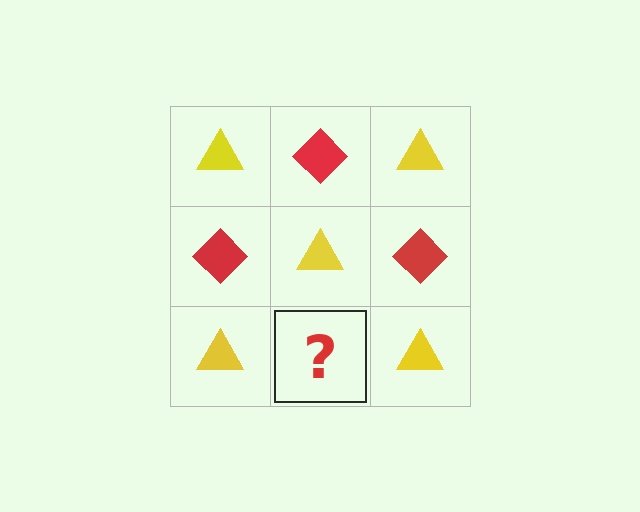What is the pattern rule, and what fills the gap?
The rule is that it alternates yellow triangle and red diamond in a checkerboard pattern. The gap should be filled with a red diamond.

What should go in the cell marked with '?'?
The missing cell should contain a red diamond.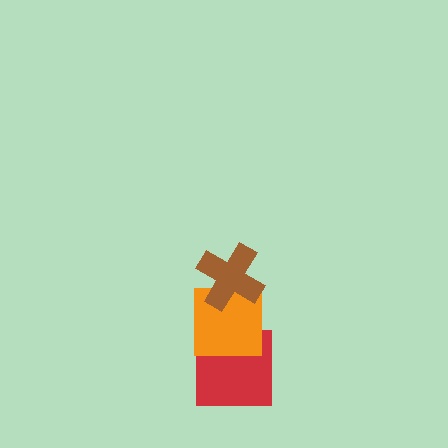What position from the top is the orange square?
The orange square is 2nd from the top.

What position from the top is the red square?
The red square is 3rd from the top.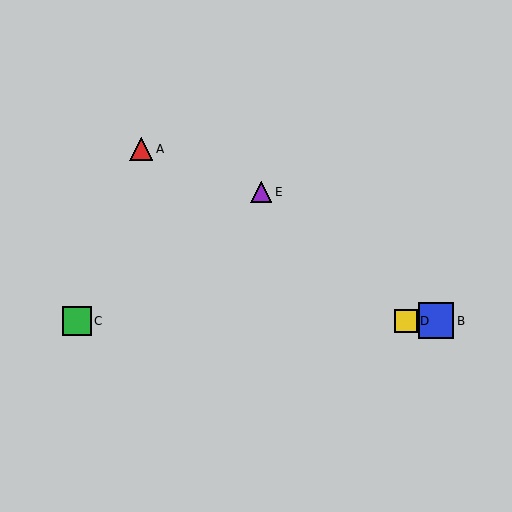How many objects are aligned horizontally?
3 objects (B, C, D) are aligned horizontally.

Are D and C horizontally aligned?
Yes, both are at y≈321.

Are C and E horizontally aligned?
No, C is at y≈321 and E is at y≈192.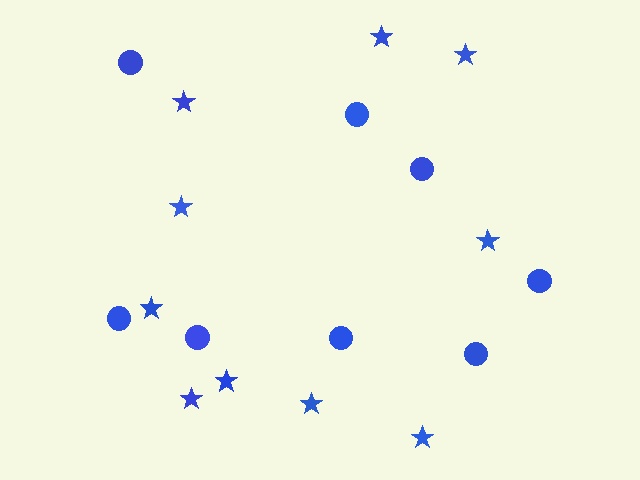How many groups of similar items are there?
There are 2 groups: one group of circles (8) and one group of stars (10).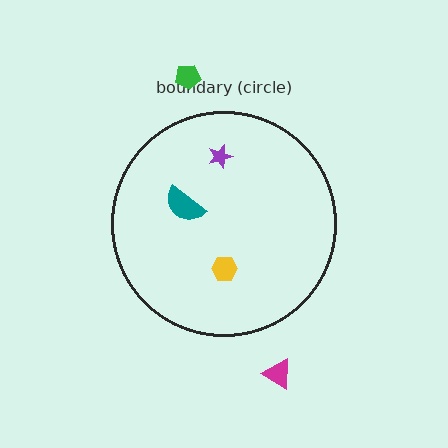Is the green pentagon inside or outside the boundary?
Outside.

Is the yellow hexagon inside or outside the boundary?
Inside.